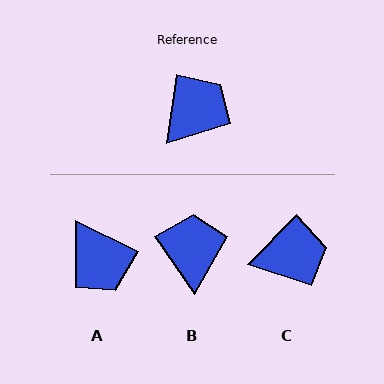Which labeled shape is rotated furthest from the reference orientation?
A, about 108 degrees away.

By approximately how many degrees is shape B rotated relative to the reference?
Approximately 43 degrees counter-clockwise.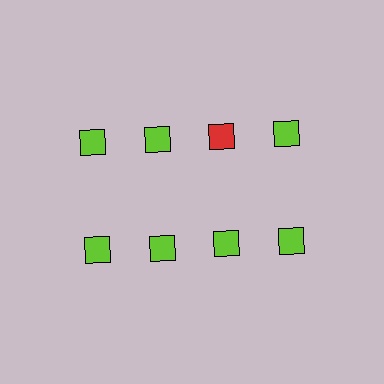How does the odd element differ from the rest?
It has a different color: red instead of lime.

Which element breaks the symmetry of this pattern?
The red square in the top row, center column breaks the symmetry. All other shapes are lime squares.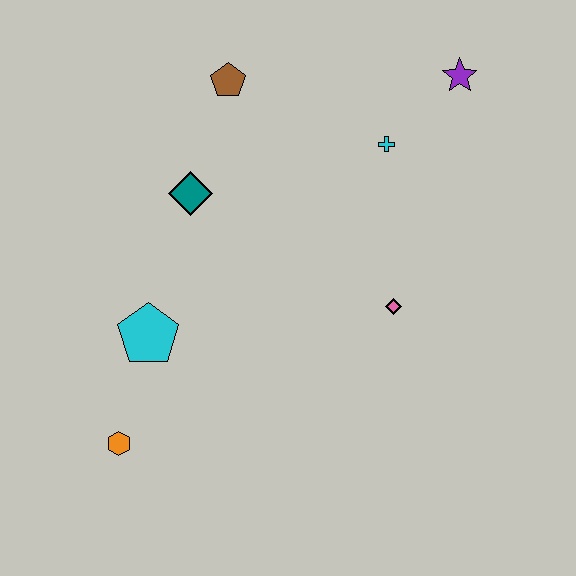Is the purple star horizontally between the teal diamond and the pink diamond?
No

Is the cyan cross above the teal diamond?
Yes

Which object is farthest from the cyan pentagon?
The purple star is farthest from the cyan pentagon.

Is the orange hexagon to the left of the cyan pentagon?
Yes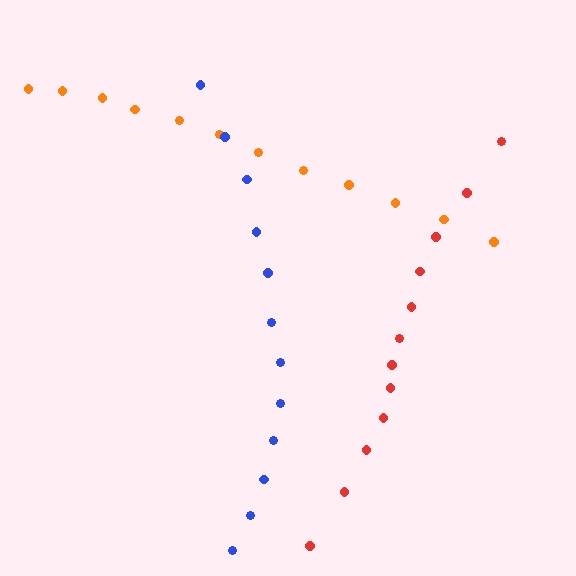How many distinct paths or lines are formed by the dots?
There are 3 distinct paths.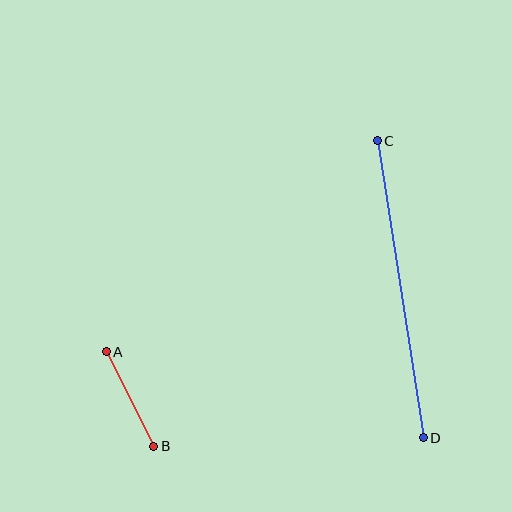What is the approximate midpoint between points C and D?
The midpoint is at approximately (400, 289) pixels.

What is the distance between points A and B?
The distance is approximately 106 pixels.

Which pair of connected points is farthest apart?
Points C and D are farthest apart.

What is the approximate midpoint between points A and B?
The midpoint is at approximately (130, 399) pixels.